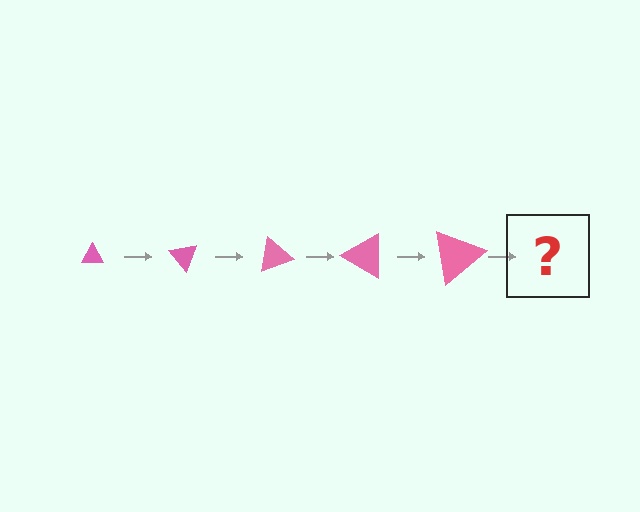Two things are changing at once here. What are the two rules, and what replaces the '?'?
The two rules are that the triangle grows larger each step and it rotates 50 degrees each step. The '?' should be a triangle, larger than the previous one and rotated 250 degrees from the start.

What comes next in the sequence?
The next element should be a triangle, larger than the previous one and rotated 250 degrees from the start.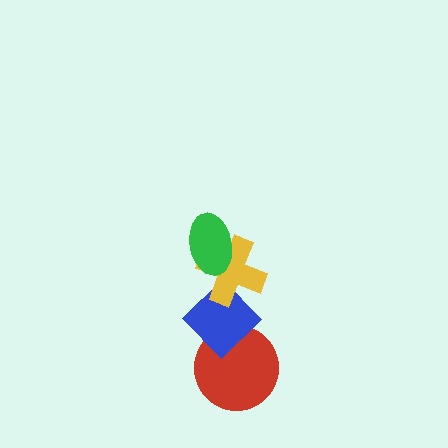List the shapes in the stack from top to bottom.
From top to bottom: the green ellipse, the yellow cross, the blue diamond, the red circle.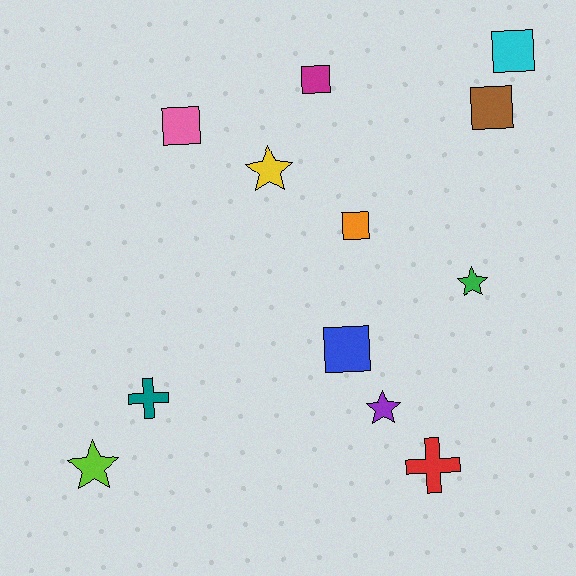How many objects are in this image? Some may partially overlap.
There are 12 objects.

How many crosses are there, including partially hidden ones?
There are 2 crosses.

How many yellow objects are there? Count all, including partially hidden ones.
There is 1 yellow object.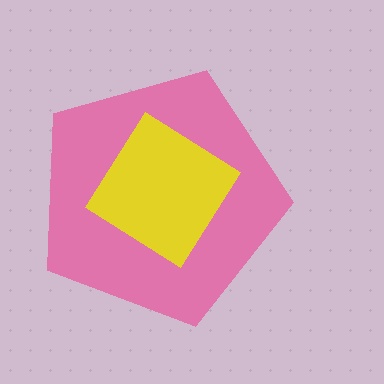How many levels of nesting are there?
2.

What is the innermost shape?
The yellow diamond.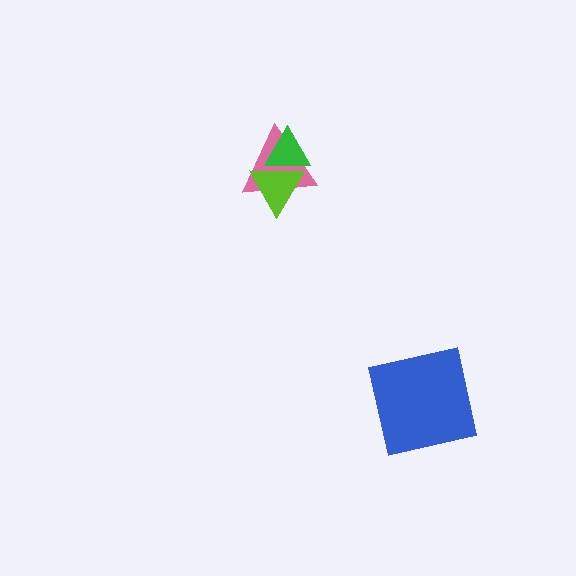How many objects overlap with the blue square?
0 objects overlap with the blue square.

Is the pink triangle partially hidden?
Yes, it is partially covered by another shape.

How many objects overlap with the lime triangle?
2 objects overlap with the lime triangle.